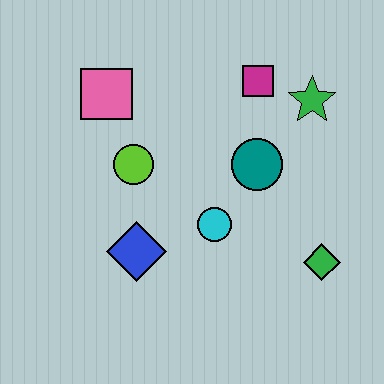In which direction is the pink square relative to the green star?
The pink square is to the left of the green star.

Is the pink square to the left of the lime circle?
Yes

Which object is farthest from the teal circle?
The pink square is farthest from the teal circle.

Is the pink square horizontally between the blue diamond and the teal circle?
No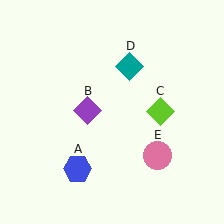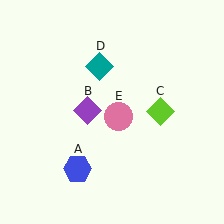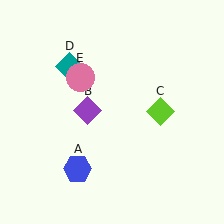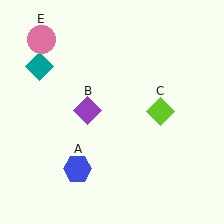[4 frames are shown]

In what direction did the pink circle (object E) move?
The pink circle (object E) moved up and to the left.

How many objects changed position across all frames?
2 objects changed position: teal diamond (object D), pink circle (object E).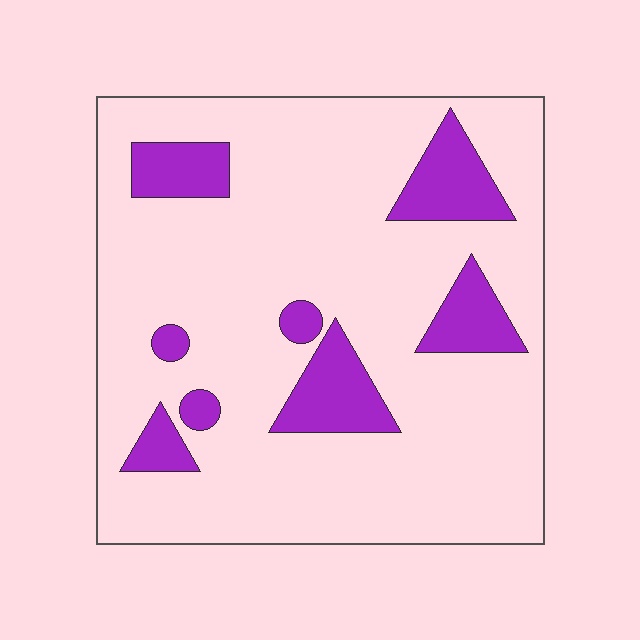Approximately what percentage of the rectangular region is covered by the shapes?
Approximately 15%.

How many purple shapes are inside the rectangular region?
8.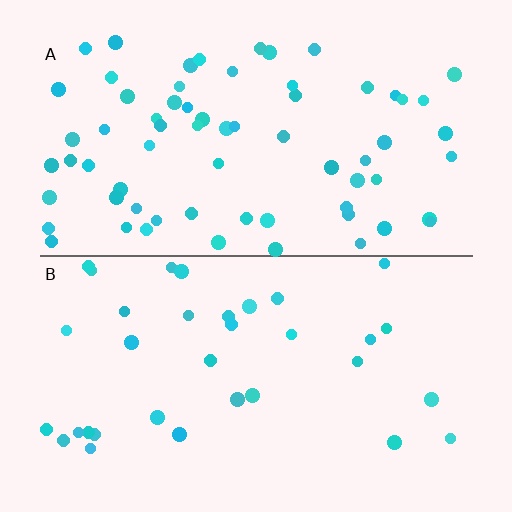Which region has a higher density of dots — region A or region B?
A (the top).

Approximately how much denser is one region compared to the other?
Approximately 2.0× — region A over region B.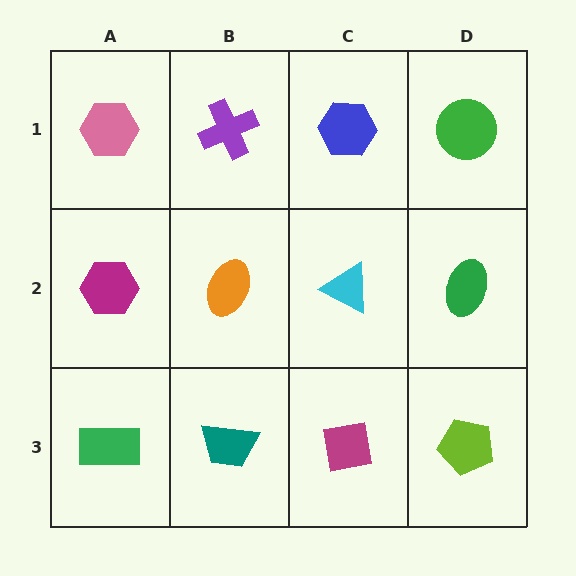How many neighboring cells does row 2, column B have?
4.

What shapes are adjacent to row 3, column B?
An orange ellipse (row 2, column B), a green rectangle (row 3, column A), a magenta square (row 3, column C).